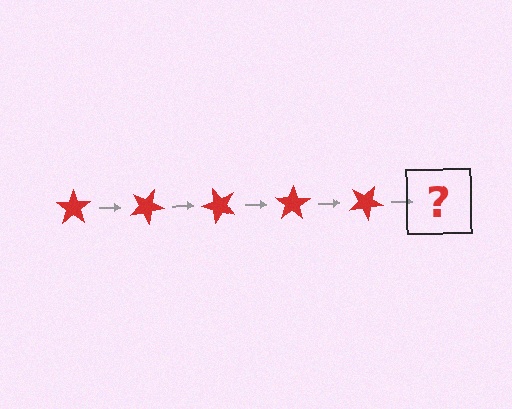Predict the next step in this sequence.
The next step is a red star rotated 125 degrees.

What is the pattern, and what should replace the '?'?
The pattern is that the star rotates 25 degrees each step. The '?' should be a red star rotated 125 degrees.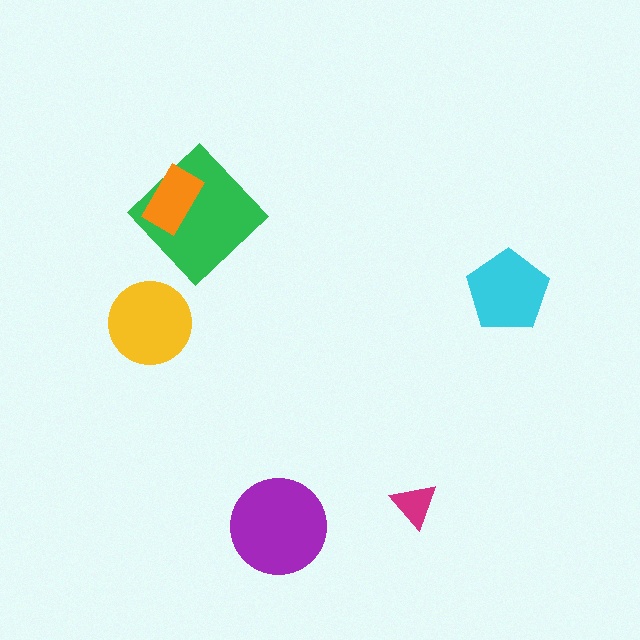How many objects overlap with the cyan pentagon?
0 objects overlap with the cyan pentagon.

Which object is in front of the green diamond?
The orange rectangle is in front of the green diamond.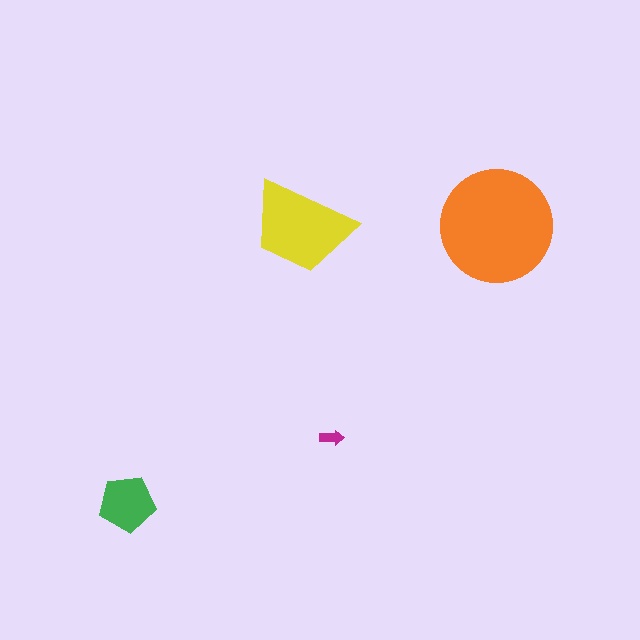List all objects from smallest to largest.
The magenta arrow, the green pentagon, the yellow trapezoid, the orange circle.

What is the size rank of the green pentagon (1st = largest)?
3rd.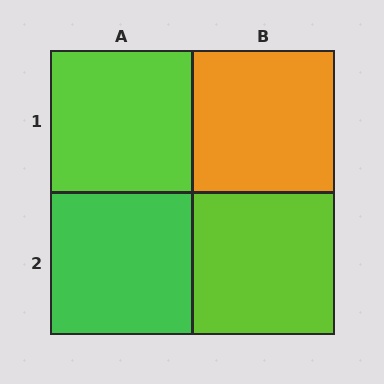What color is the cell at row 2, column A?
Green.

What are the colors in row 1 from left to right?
Lime, orange.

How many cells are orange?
1 cell is orange.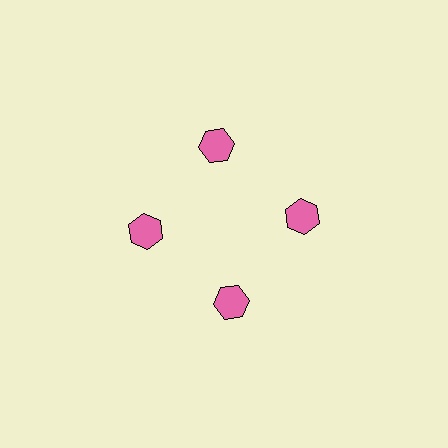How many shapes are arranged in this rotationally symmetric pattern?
There are 4 shapes, arranged in 4 groups of 1.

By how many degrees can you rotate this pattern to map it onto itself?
The pattern maps onto itself every 90 degrees of rotation.